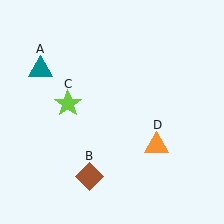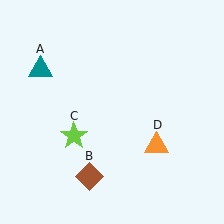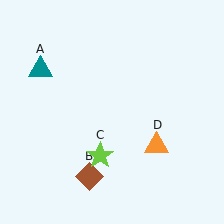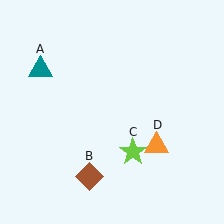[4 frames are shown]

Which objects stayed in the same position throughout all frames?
Teal triangle (object A) and brown diamond (object B) and orange triangle (object D) remained stationary.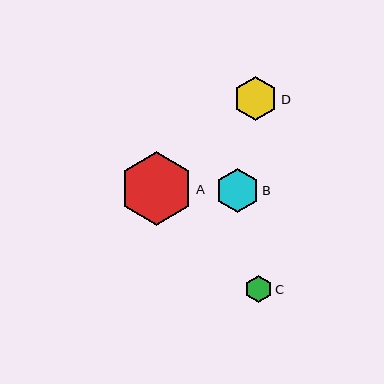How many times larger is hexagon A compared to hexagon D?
Hexagon A is approximately 1.6 times the size of hexagon D.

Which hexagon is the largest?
Hexagon A is the largest with a size of approximately 73 pixels.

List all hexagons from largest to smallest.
From largest to smallest: A, D, B, C.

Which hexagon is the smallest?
Hexagon C is the smallest with a size of approximately 27 pixels.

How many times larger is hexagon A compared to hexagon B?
Hexagon A is approximately 1.7 times the size of hexagon B.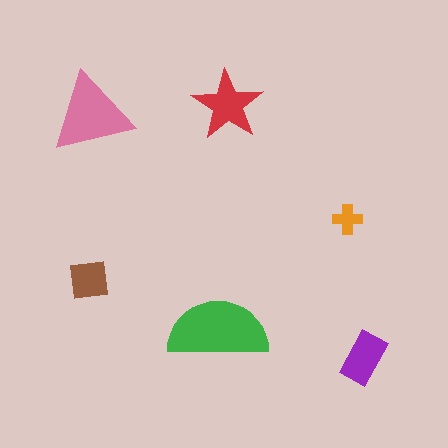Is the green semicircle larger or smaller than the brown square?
Larger.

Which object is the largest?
The green semicircle.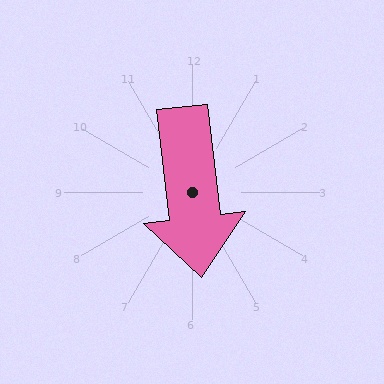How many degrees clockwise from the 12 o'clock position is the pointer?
Approximately 173 degrees.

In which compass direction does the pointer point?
South.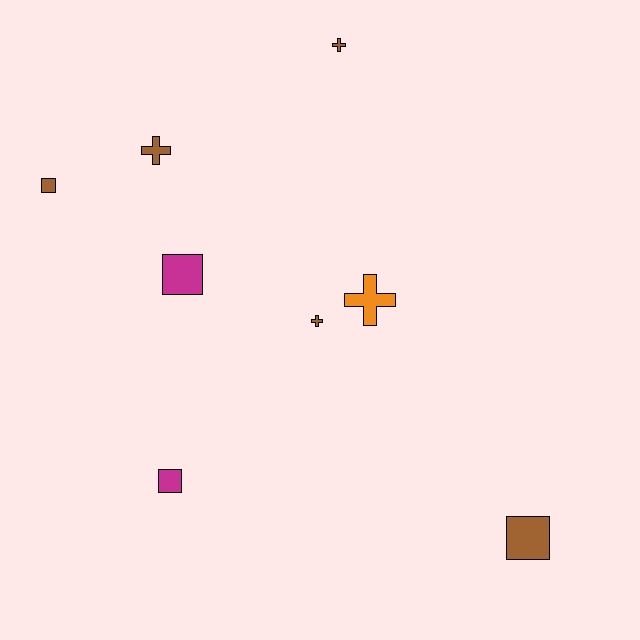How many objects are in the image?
There are 8 objects.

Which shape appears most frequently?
Cross, with 4 objects.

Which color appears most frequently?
Brown, with 5 objects.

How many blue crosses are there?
There are no blue crosses.